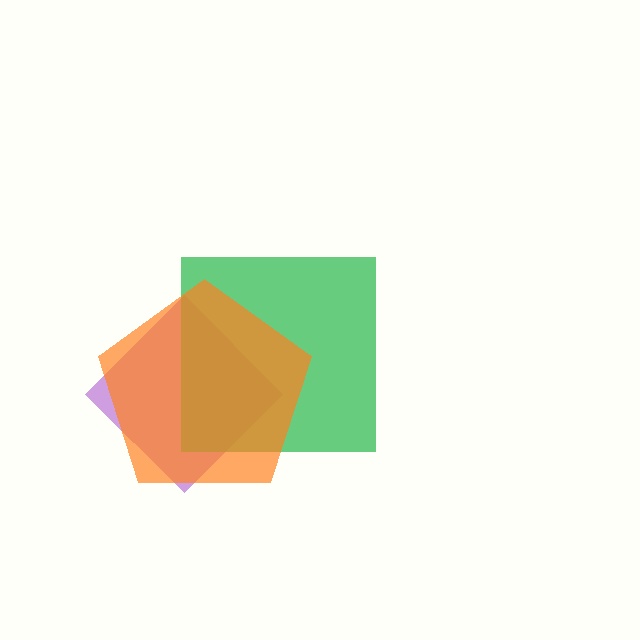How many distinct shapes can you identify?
There are 3 distinct shapes: a purple diamond, a green square, an orange pentagon.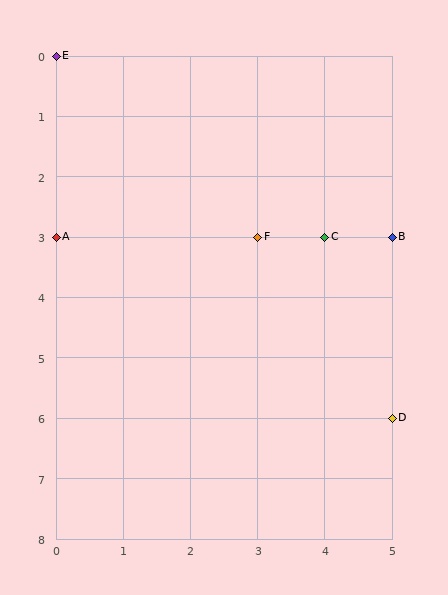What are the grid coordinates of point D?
Point D is at grid coordinates (5, 6).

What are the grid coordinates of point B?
Point B is at grid coordinates (5, 3).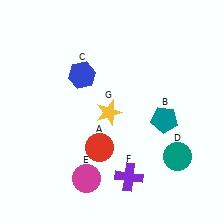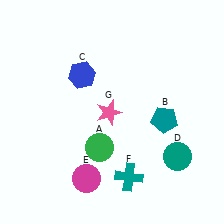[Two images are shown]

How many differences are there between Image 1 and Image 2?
There are 3 differences between the two images.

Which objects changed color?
A changed from red to green. F changed from purple to teal. G changed from yellow to pink.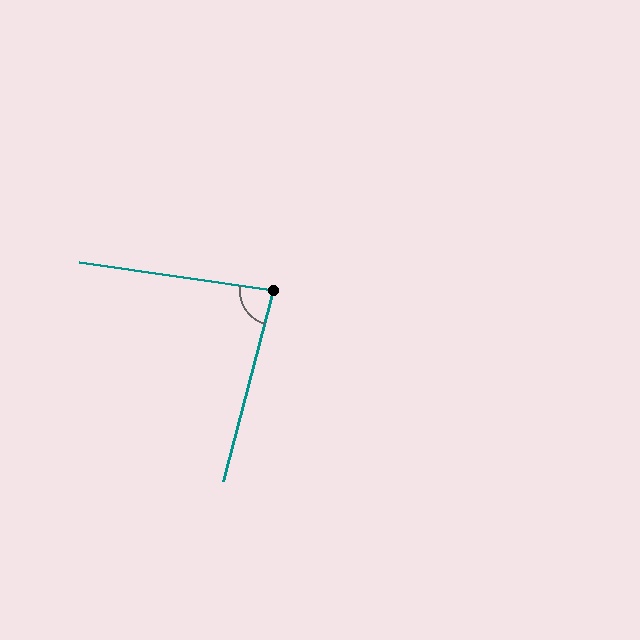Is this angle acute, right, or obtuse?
It is acute.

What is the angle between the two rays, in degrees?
Approximately 84 degrees.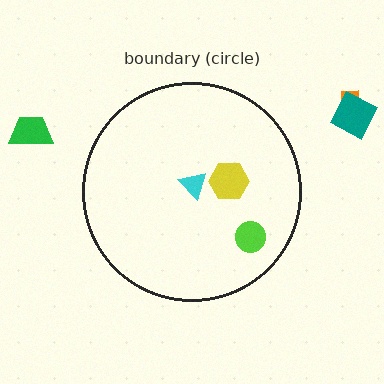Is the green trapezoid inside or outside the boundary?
Outside.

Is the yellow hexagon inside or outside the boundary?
Inside.